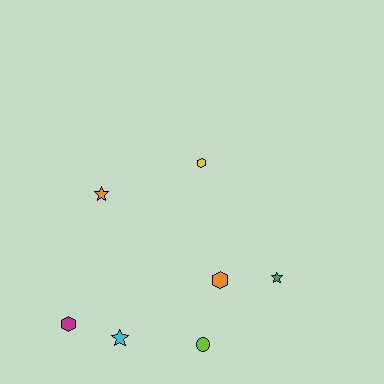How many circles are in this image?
There is 1 circle.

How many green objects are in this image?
There is 1 green object.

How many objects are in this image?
There are 7 objects.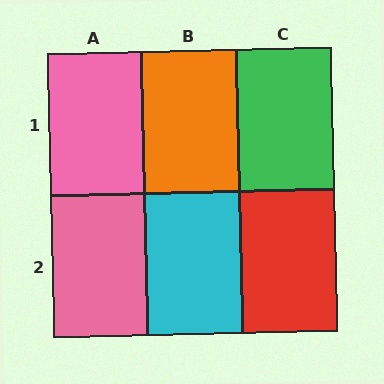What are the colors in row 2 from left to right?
Pink, cyan, red.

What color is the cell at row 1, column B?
Orange.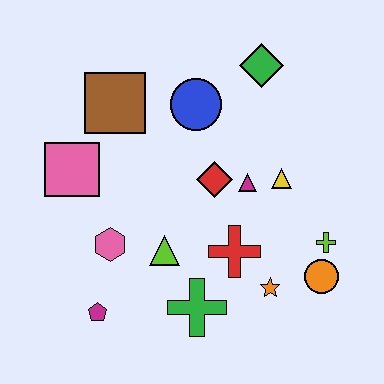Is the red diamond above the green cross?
Yes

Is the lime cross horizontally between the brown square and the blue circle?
No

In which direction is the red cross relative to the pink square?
The red cross is to the right of the pink square.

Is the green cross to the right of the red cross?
No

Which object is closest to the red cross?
The orange star is closest to the red cross.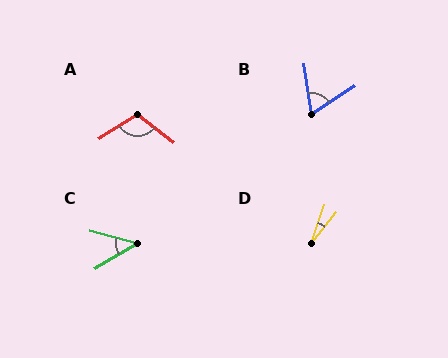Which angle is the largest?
A, at approximately 110 degrees.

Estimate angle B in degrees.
Approximately 65 degrees.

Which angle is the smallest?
D, at approximately 20 degrees.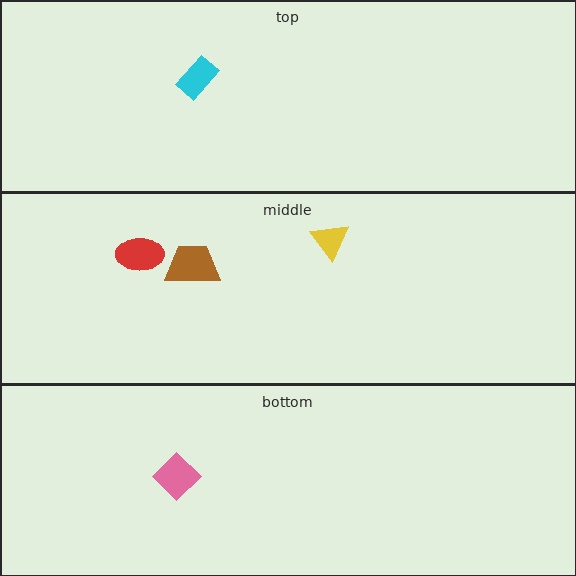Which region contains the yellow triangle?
The middle region.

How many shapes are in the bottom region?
1.